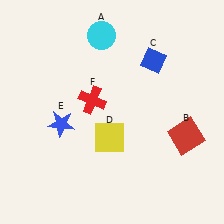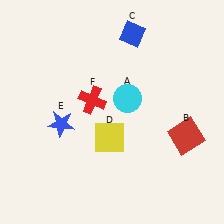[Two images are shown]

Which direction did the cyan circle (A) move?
The cyan circle (A) moved down.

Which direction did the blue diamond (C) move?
The blue diamond (C) moved up.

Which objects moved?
The objects that moved are: the cyan circle (A), the blue diamond (C).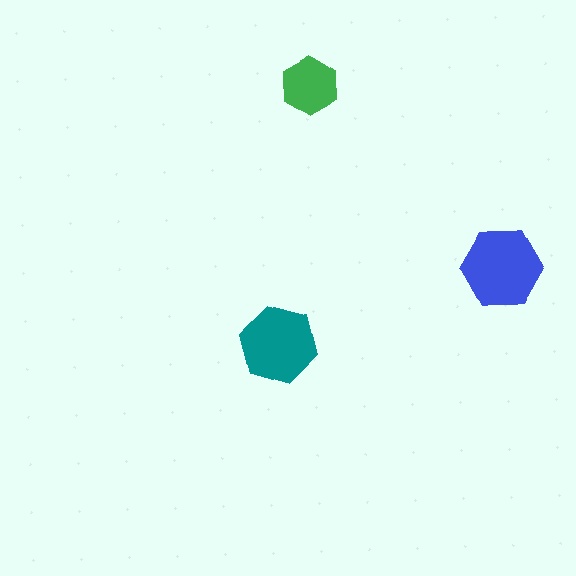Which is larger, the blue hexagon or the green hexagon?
The blue one.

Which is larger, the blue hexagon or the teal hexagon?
The blue one.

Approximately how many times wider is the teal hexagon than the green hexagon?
About 1.5 times wider.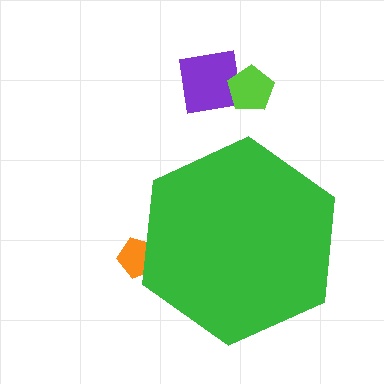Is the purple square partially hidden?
No, the purple square is fully visible.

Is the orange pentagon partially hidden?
Yes, the orange pentagon is partially hidden behind the green hexagon.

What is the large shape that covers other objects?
A green hexagon.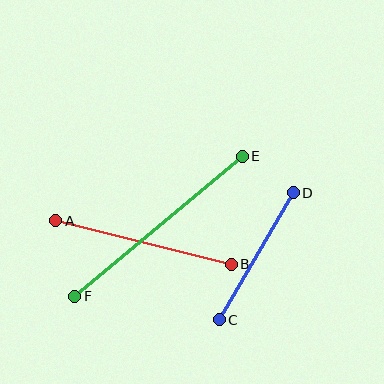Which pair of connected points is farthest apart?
Points E and F are farthest apart.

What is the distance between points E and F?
The distance is approximately 219 pixels.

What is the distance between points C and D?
The distance is approximately 147 pixels.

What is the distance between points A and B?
The distance is approximately 181 pixels.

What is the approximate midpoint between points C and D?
The midpoint is at approximately (256, 256) pixels.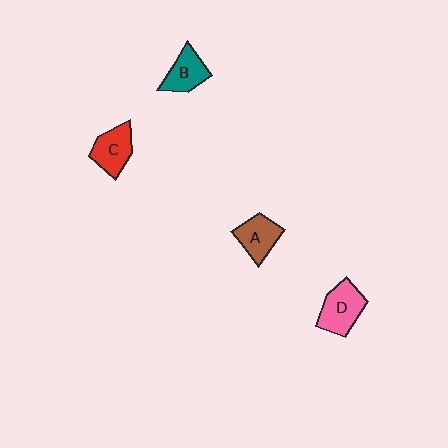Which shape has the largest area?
Shape D (pink).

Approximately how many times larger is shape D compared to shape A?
Approximately 1.2 times.